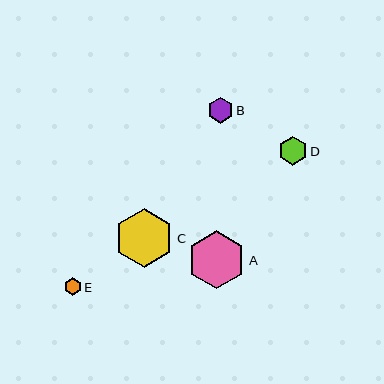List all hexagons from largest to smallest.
From largest to smallest: C, A, D, B, E.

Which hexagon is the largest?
Hexagon C is the largest with a size of approximately 59 pixels.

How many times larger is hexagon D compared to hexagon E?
Hexagon D is approximately 1.7 times the size of hexagon E.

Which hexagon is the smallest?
Hexagon E is the smallest with a size of approximately 18 pixels.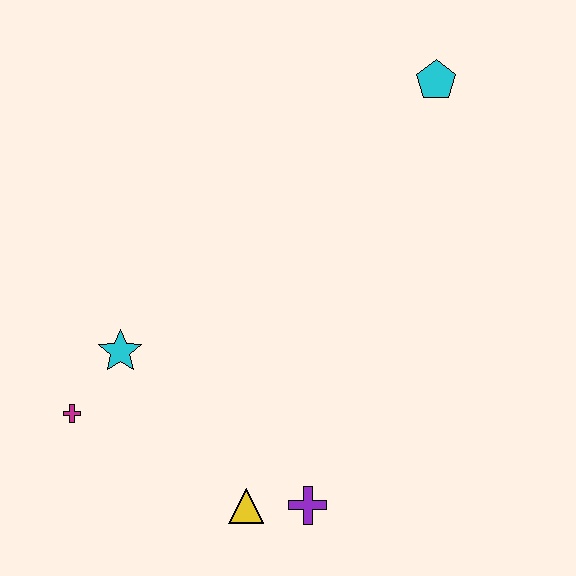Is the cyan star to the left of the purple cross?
Yes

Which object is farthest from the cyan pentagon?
The magenta cross is farthest from the cyan pentagon.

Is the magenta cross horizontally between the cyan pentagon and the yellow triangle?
No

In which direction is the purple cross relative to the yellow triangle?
The purple cross is to the right of the yellow triangle.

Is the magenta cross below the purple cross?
No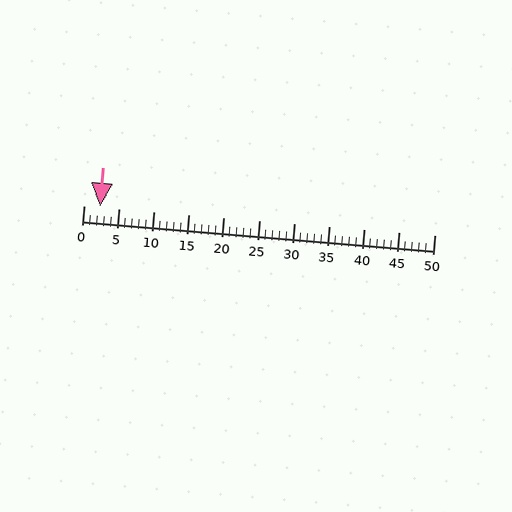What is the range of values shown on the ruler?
The ruler shows values from 0 to 50.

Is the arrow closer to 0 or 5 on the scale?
The arrow is closer to 0.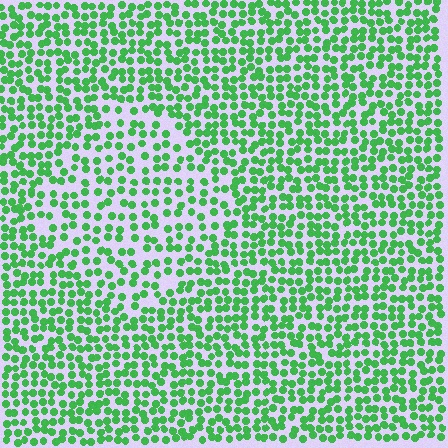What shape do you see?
I see a diamond.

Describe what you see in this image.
The image contains small green elements arranged at two different densities. A diamond-shaped region is visible where the elements are less densely packed than the surrounding area.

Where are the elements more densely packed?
The elements are more densely packed outside the diamond boundary.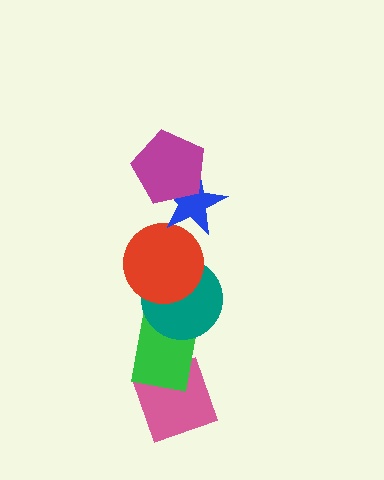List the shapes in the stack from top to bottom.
From top to bottom: the magenta pentagon, the blue star, the red circle, the teal circle, the green rectangle, the pink diamond.